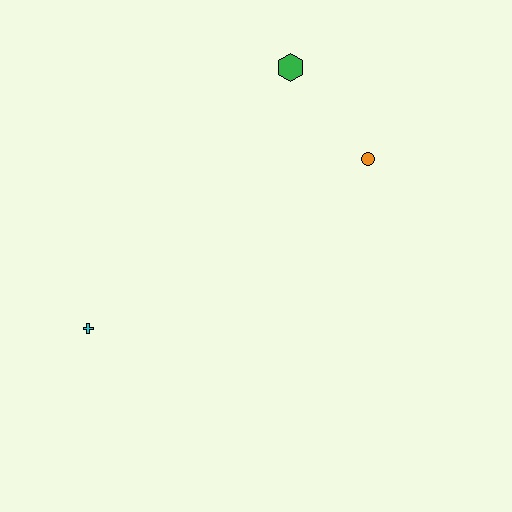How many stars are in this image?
There are no stars.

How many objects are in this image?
There are 3 objects.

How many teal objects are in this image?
There are no teal objects.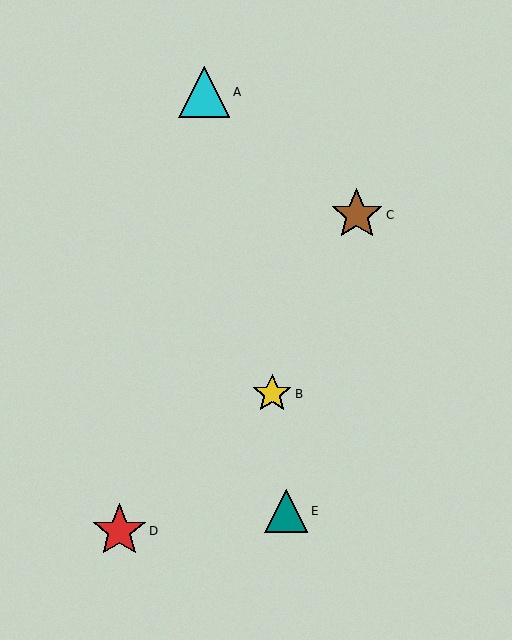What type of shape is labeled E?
Shape E is a teal triangle.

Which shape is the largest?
The red star (labeled D) is the largest.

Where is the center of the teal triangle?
The center of the teal triangle is at (286, 511).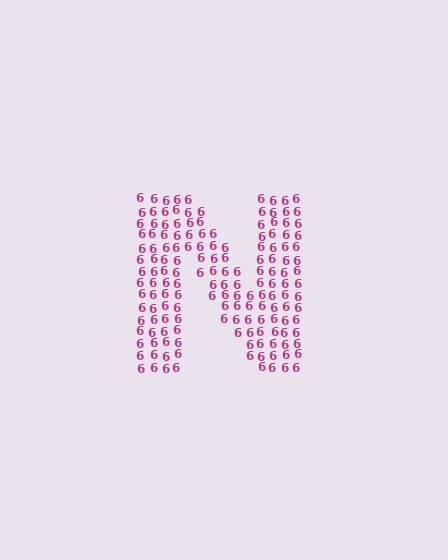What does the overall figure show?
The overall figure shows the letter N.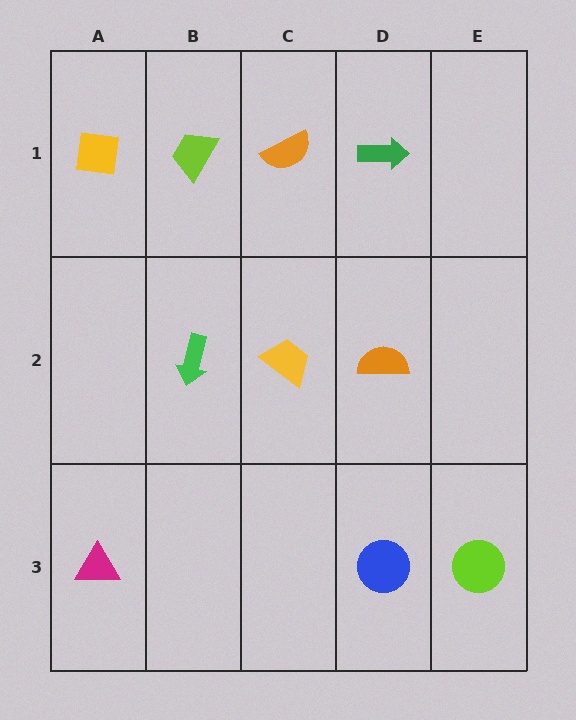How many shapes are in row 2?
3 shapes.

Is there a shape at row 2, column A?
No, that cell is empty.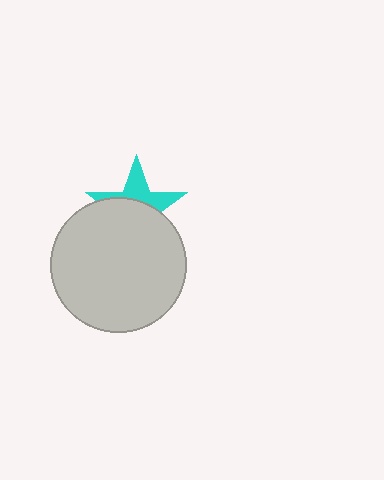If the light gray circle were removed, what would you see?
You would see the complete cyan star.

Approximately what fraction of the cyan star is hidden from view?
Roughly 59% of the cyan star is hidden behind the light gray circle.